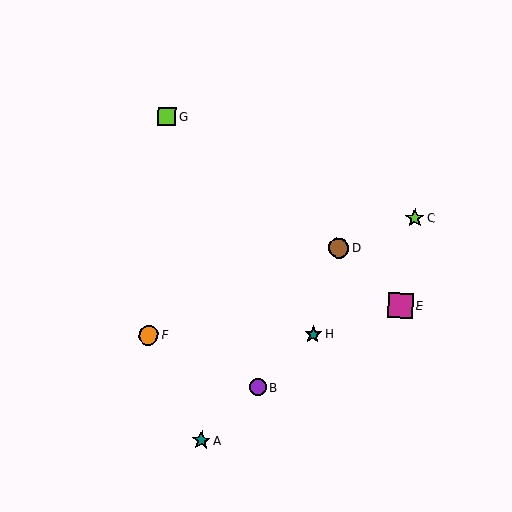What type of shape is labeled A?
Shape A is a teal star.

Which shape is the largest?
The magenta square (labeled E) is the largest.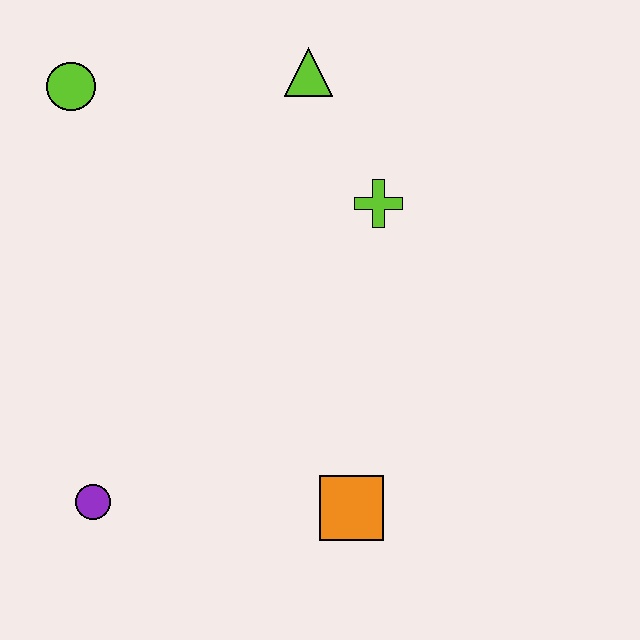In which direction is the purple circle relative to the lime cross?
The purple circle is below the lime cross.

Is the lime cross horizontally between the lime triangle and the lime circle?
No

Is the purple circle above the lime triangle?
No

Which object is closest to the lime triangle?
The lime cross is closest to the lime triangle.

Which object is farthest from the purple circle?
The lime triangle is farthest from the purple circle.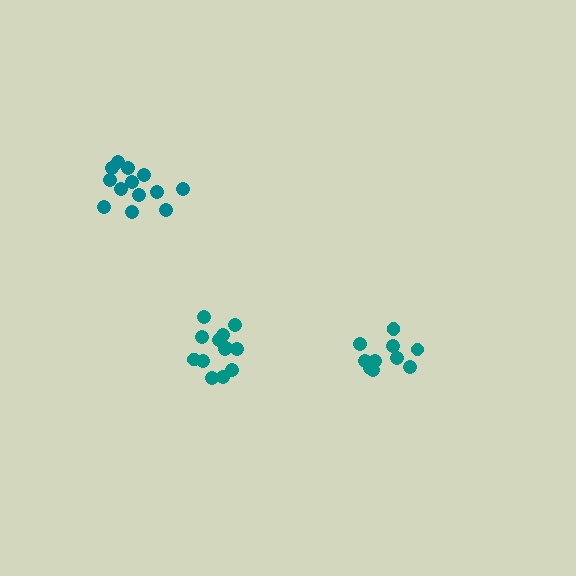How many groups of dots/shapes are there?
There are 3 groups.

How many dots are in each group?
Group 1: 10 dots, Group 2: 13 dots, Group 3: 13 dots (36 total).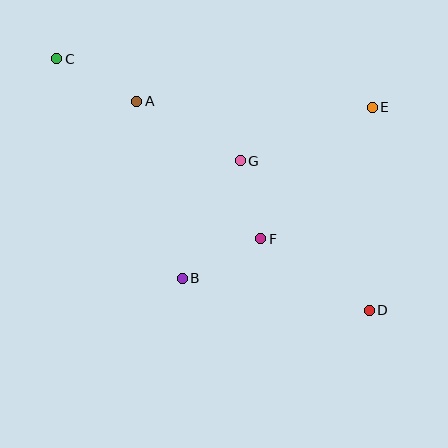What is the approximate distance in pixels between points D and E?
The distance between D and E is approximately 203 pixels.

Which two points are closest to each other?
Points F and G are closest to each other.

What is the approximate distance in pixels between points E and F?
The distance between E and F is approximately 172 pixels.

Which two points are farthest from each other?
Points C and D are farthest from each other.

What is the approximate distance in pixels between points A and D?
The distance between A and D is approximately 313 pixels.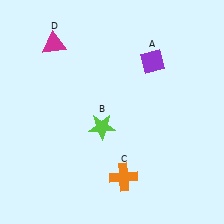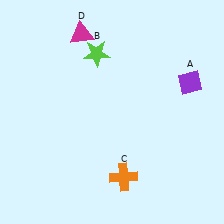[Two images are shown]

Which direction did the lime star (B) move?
The lime star (B) moved up.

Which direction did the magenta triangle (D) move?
The magenta triangle (D) moved right.